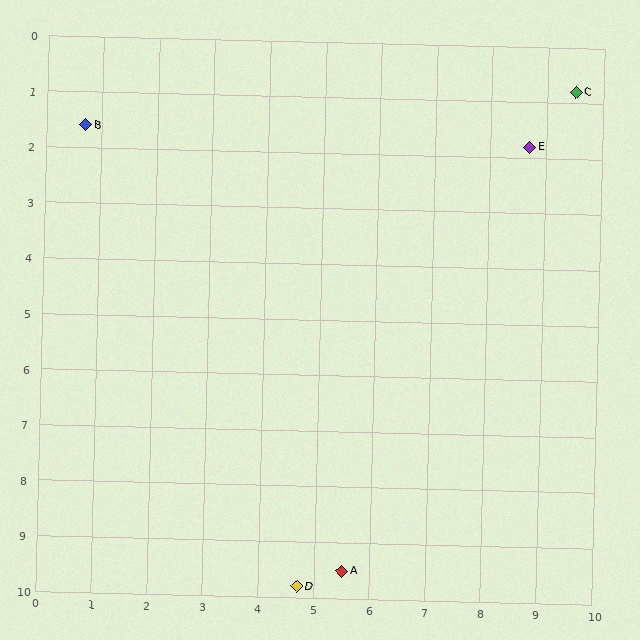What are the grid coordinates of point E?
Point E is at approximately (8.7, 1.8).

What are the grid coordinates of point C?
Point C is at approximately (9.5, 0.8).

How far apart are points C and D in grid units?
Points C and D are about 10.2 grid units apart.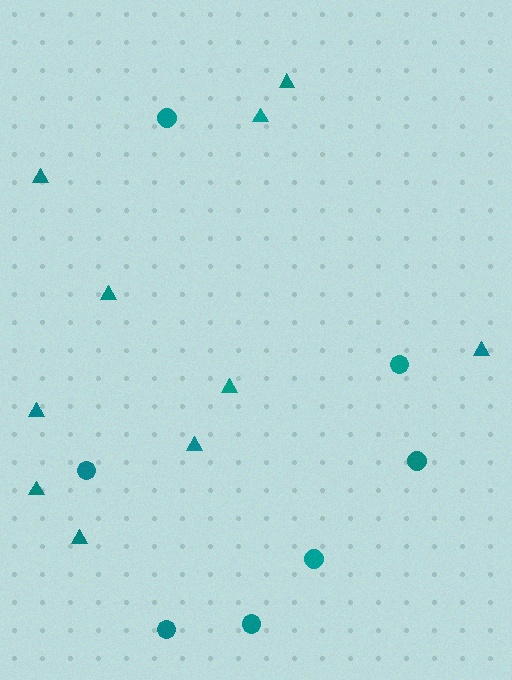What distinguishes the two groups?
There are 2 groups: one group of triangles (10) and one group of circles (7).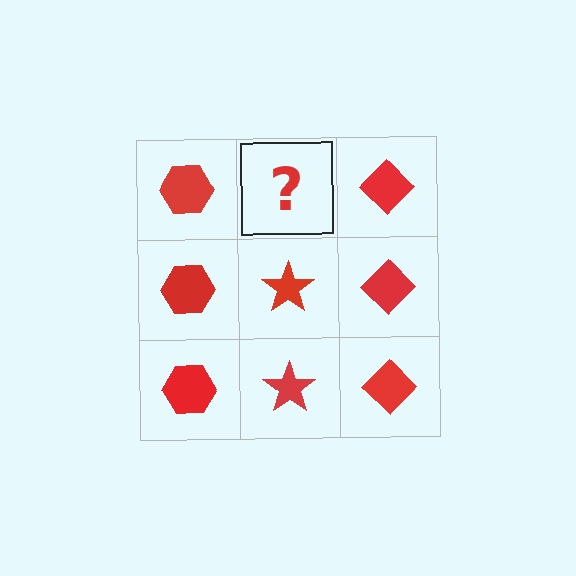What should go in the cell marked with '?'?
The missing cell should contain a red star.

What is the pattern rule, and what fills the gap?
The rule is that each column has a consistent shape. The gap should be filled with a red star.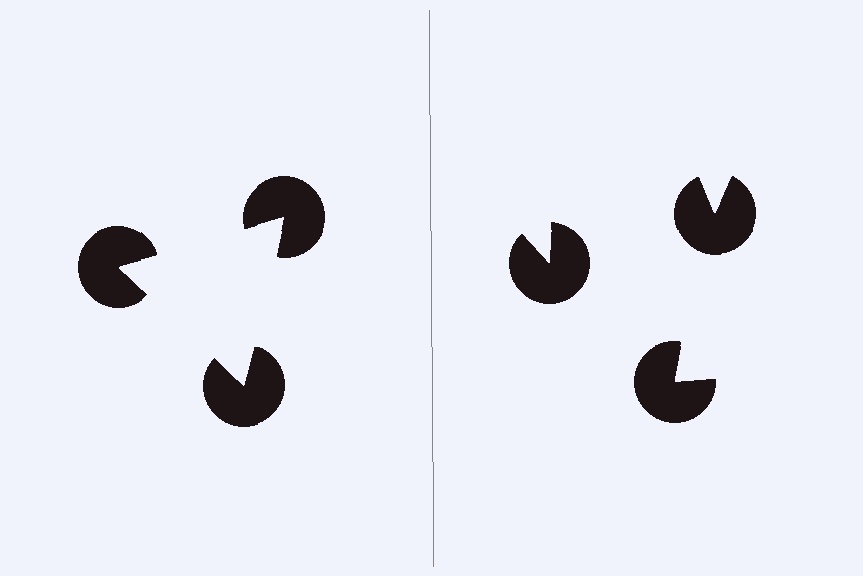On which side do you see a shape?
An illusory triangle appears on the left side. On the right side the wedge cuts are rotated, so no coherent shape forms.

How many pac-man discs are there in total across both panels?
6 — 3 on each side.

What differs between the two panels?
The pac-man discs are positioned identically on both sides; only the wedge orientations differ. On the left they align to a triangle; on the right they are misaligned.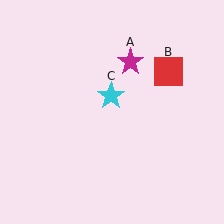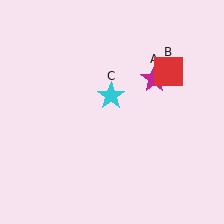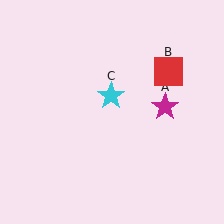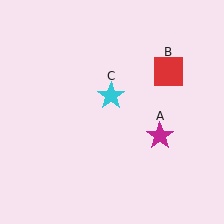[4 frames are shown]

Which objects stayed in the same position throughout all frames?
Red square (object B) and cyan star (object C) remained stationary.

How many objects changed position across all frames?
1 object changed position: magenta star (object A).